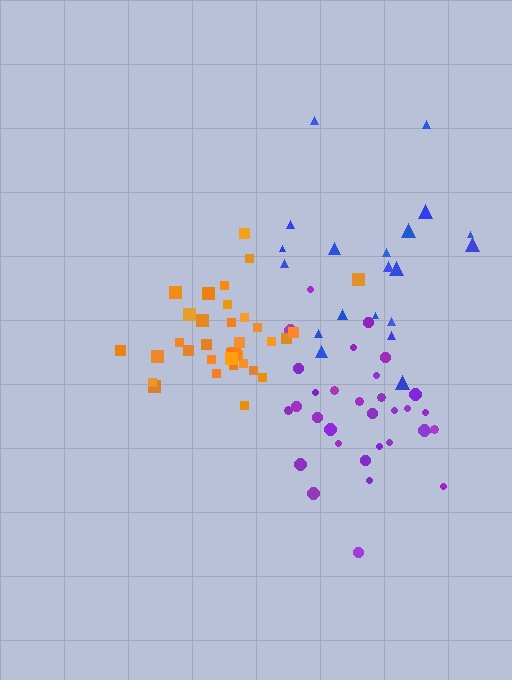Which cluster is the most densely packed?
Orange.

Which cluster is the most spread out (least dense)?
Blue.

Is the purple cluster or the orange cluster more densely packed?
Orange.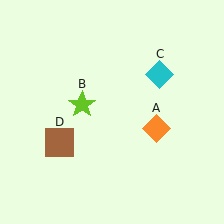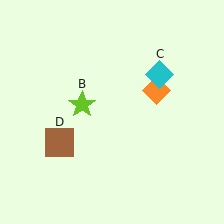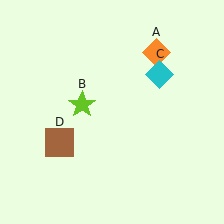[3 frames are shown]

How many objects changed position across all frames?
1 object changed position: orange diamond (object A).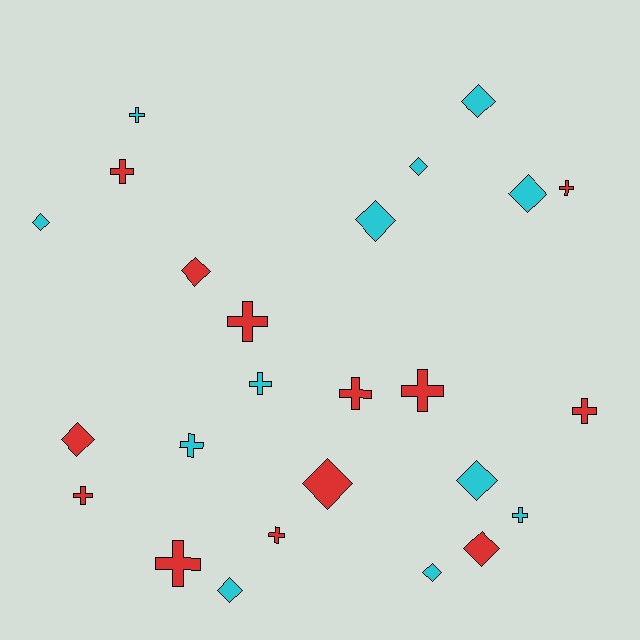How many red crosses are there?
There are 9 red crosses.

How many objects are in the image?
There are 25 objects.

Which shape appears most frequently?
Cross, with 13 objects.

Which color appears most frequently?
Red, with 13 objects.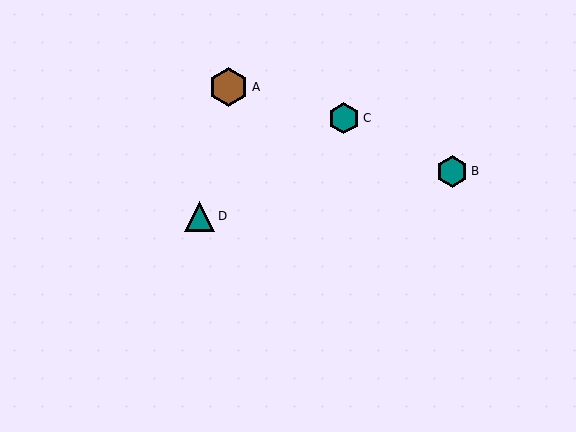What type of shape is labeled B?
Shape B is a teal hexagon.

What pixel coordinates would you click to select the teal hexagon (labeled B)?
Click at (452, 171) to select the teal hexagon B.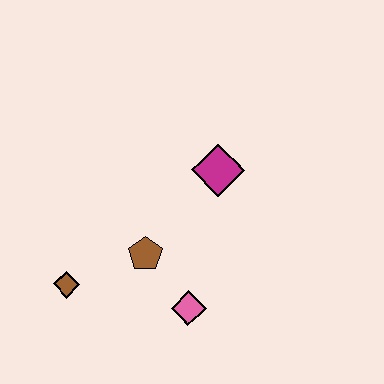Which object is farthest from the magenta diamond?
The brown diamond is farthest from the magenta diamond.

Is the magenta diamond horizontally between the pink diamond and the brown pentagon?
No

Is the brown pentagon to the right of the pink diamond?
No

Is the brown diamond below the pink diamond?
No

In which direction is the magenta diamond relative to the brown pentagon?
The magenta diamond is above the brown pentagon.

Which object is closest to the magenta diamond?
The brown pentagon is closest to the magenta diamond.